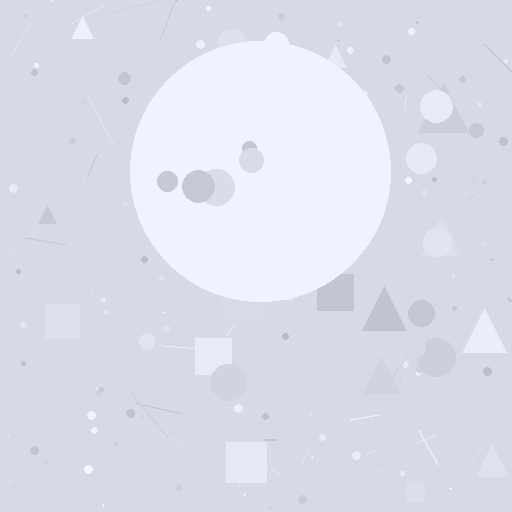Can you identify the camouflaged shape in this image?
The camouflaged shape is a circle.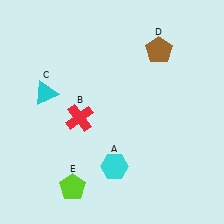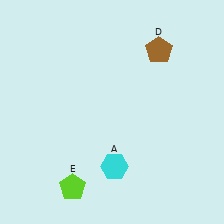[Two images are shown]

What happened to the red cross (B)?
The red cross (B) was removed in Image 2. It was in the bottom-left area of Image 1.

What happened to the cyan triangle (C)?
The cyan triangle (C) was removed in Image 2. It was in the top-left area of Image 1.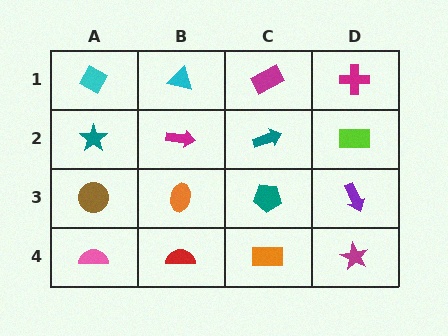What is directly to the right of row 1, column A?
A cyan triangle.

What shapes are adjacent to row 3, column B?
A magenta arrow (row 2, column B), a red semicircle (row 4, column B), a brown circle (row 3, column A), a teal pentagon (row 3, column C).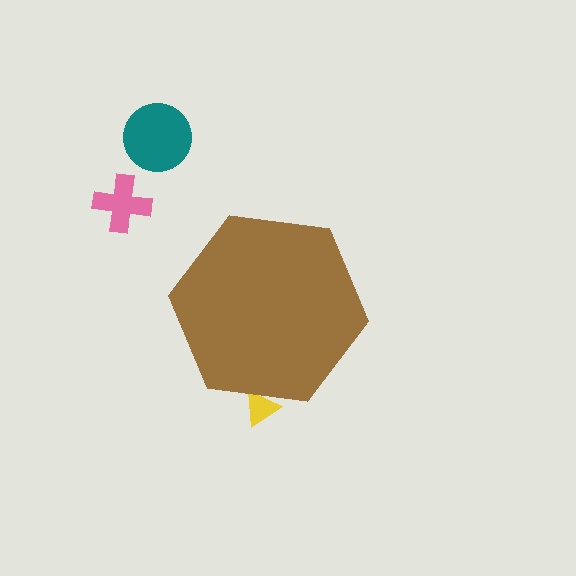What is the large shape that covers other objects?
A brown hexagon.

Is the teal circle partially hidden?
No, the teal circle is fully visible.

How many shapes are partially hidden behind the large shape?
1 shape is partially hidden.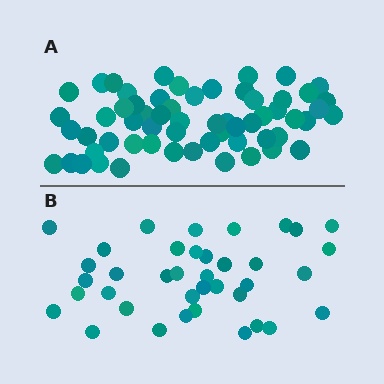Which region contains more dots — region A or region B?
Region A (the top region) has more dots.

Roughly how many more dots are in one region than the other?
Region A has approximately 20 more dots than region B.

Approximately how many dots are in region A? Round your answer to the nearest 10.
About 60 dots.